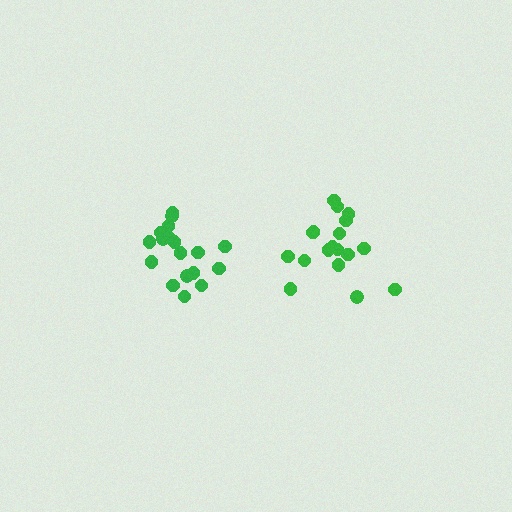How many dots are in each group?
Group 1: 18 dots, Group 2: 18 dots (36 total).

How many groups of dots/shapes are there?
There are 2 groups.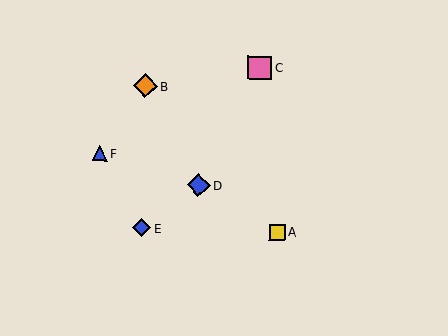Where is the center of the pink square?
The center of the pink square is at (260, 68).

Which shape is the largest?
The orange diamond (labeled B) is the largest.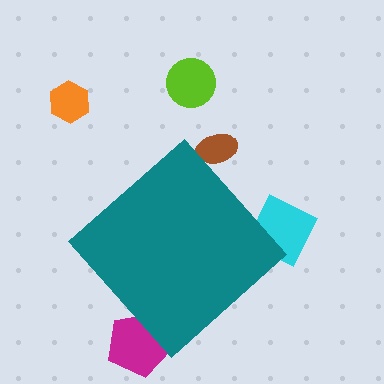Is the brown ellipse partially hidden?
Yes, the brown ellipse is partially hidden behind the teal diamond.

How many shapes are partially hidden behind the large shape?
3 shapes are partially hidden.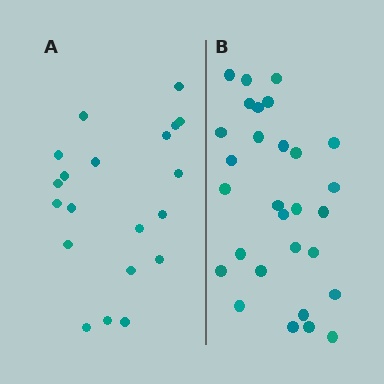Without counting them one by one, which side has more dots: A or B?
Region B (the right region) has more dots.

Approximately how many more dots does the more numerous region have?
Region B has roughly 8 or so more dots than region A.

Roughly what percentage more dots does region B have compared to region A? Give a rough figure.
About 45% more.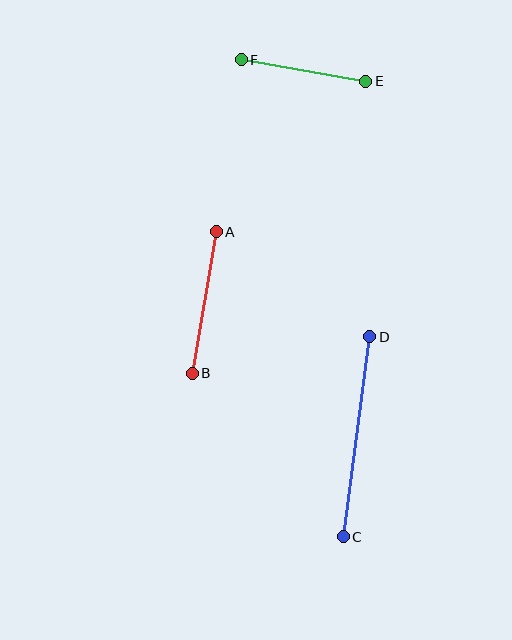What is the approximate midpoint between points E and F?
The midpoint is at approximately (303, 71) pixels.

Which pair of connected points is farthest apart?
Points C and D are farthest apart.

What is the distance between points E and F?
The distance is approximately 127 pixels.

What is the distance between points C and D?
The distance is approximately 202 pixels.